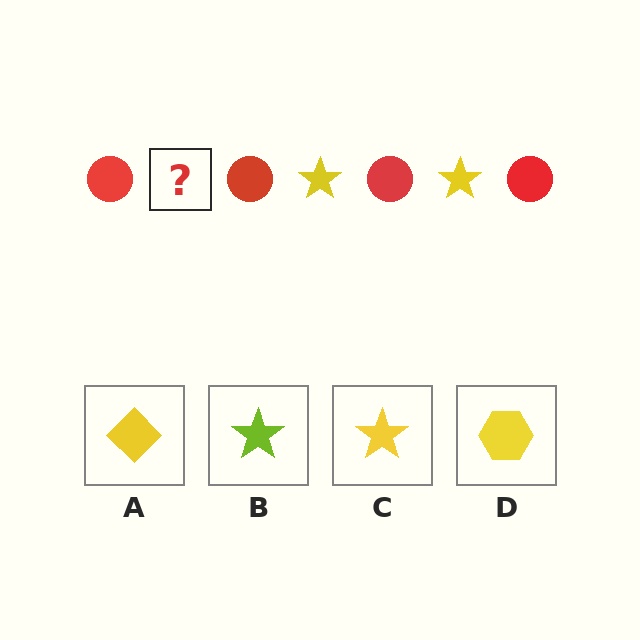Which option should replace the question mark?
Option C.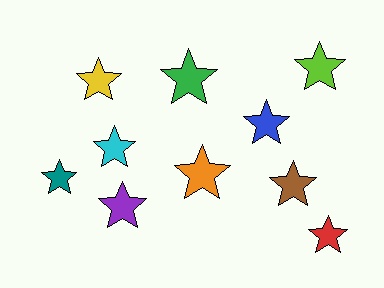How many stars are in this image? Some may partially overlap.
There are 10 stars.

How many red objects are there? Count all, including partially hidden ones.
There is 1 red object.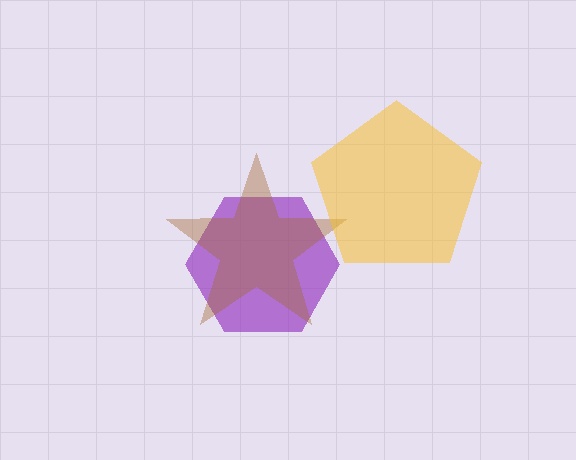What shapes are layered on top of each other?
The layered shapes are: a purple hexagon, a brown star, a yellow pentagon.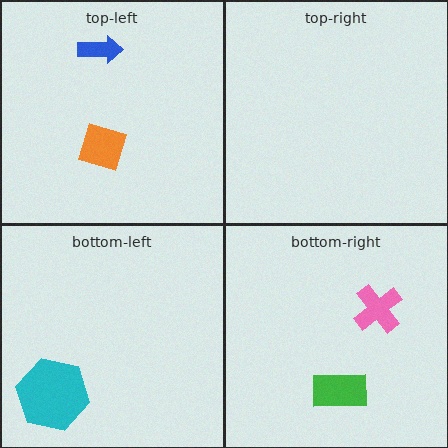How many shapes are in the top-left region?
2.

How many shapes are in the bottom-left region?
1.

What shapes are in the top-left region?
The blue arrow, the orange diamond.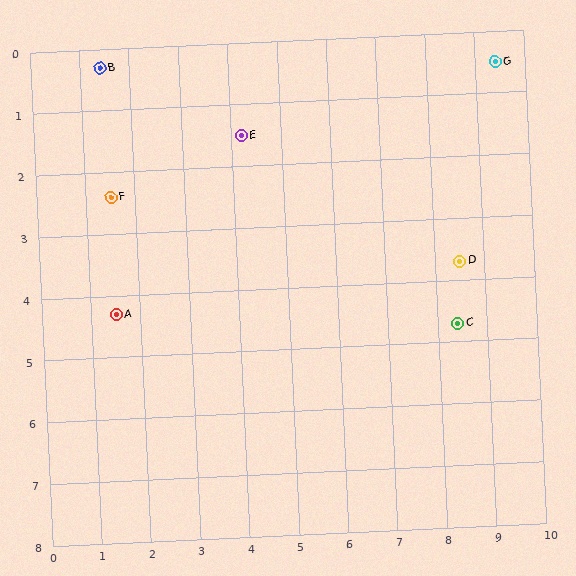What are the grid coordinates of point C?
Point C is at approximately (8.4, 4.7).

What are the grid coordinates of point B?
Point B is at approximately (1.4, 0.3).